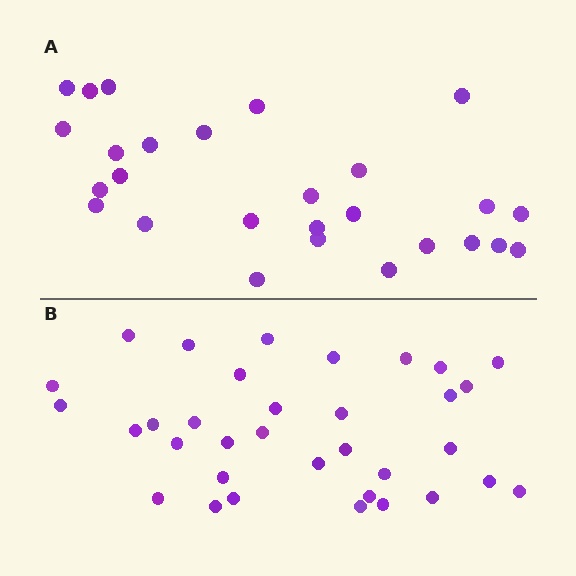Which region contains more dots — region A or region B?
Region B (the bottom region) has more dots.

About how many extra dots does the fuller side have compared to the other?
Region B has roughly 8 or so more dots than region A.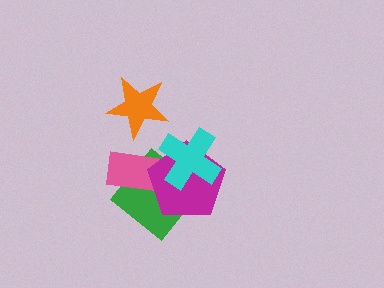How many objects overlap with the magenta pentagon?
3 objects overlap with the magenta pentagon.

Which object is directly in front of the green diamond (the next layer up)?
The pink rectangle is directly in front of the green diamond.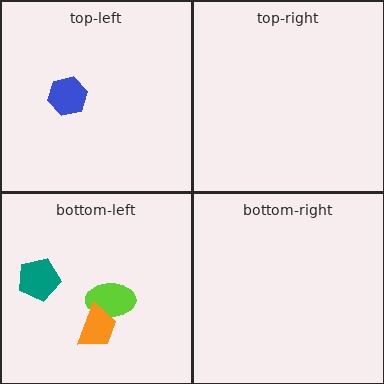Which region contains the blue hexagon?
The top-left region.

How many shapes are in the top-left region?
1.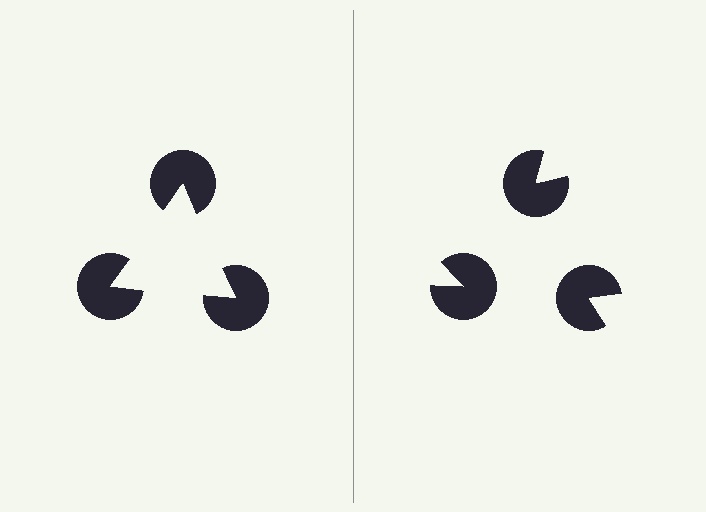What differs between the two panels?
The pac-man discs are positioned identically on both sides; only the wedge orientations differ. On the left they align to a triangle; on the right they are misaligned.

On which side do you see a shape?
An illusory triangle appears on the left side. On the right side the wedge cuts are rotated, so no coherent shape forms.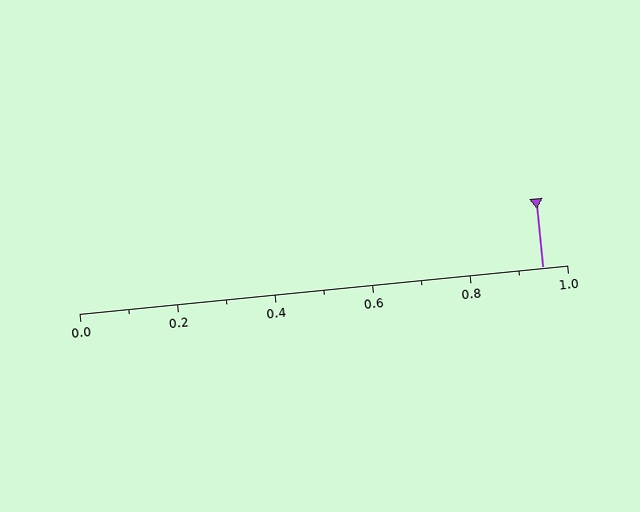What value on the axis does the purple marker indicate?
The marker indicates approximately 0.95.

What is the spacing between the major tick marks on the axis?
The major ticks are spaced 0.2 apart.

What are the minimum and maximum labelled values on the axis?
The axis runs from 0.0 to 1.0.